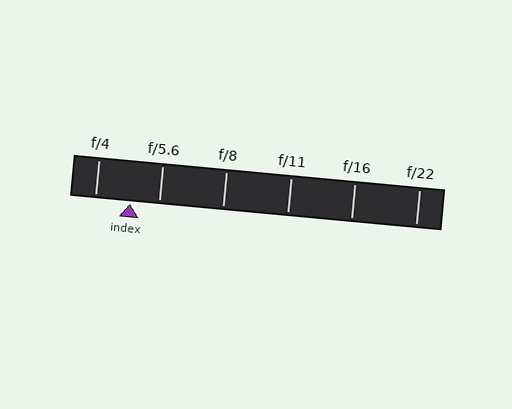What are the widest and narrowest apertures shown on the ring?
The widest aperture shown is f/4 and the narrowest is f/22.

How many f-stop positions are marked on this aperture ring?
There are 6 f-stop positions marked.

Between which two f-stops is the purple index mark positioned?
The index mark is between f/4 and f/5.6.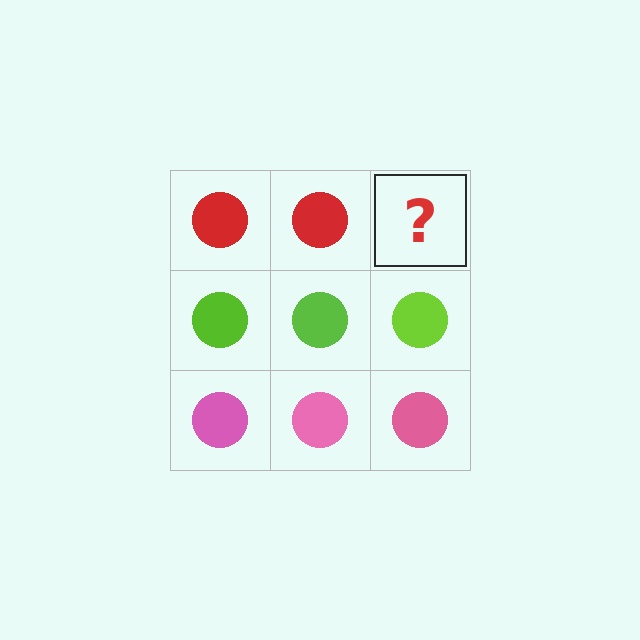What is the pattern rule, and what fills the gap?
The rule is that each row has a consistent color. The gap should be filled with a red circle.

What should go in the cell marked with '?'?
The missing cell should contain a red circle.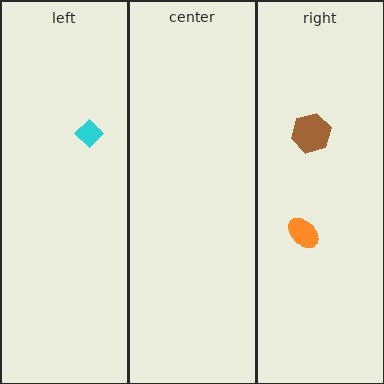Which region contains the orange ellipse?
The right region.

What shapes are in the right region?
The orange ellipse, the brown hexagon.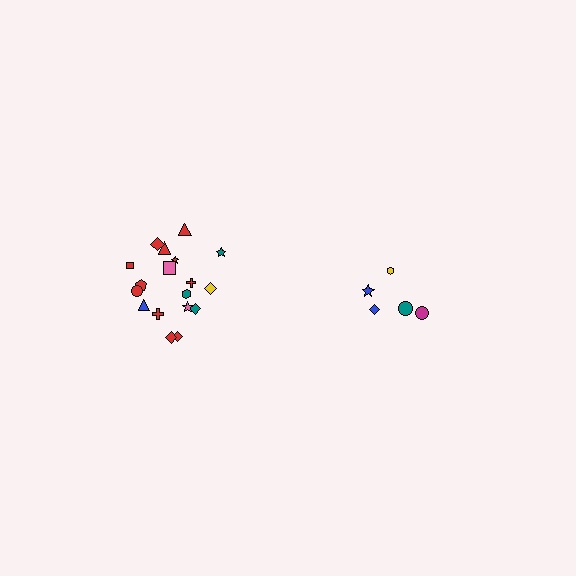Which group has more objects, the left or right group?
The left group.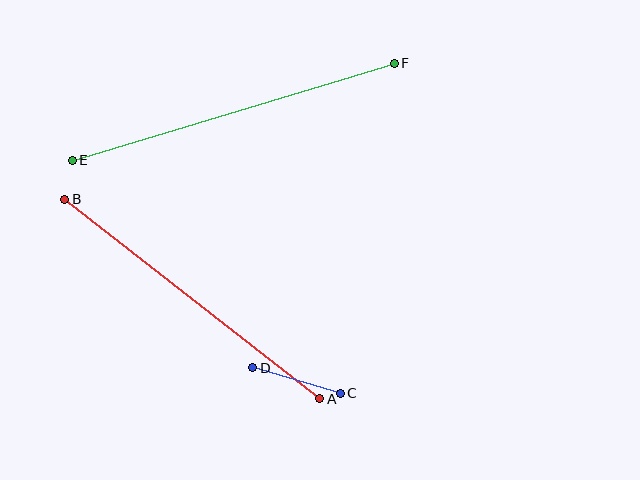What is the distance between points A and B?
The distance is approximately 323 pixels.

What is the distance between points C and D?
The distance is approximately 91 pixels.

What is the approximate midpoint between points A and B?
The midpoint is at approximately (192, 299) pixels.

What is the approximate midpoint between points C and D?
The midpoint is at approximately (296, 380) pixels.